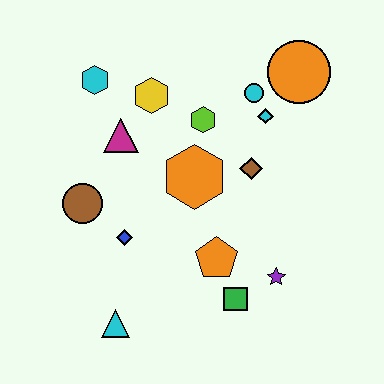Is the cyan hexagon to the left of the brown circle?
No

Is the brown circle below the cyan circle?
Yes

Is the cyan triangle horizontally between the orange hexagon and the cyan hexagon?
Yes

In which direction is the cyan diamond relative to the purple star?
The cyan diamond is above the purple star.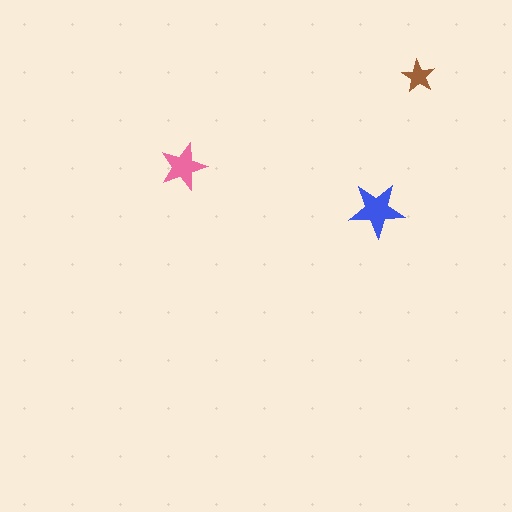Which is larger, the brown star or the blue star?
The blue one.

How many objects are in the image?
There are 3 objects in the image.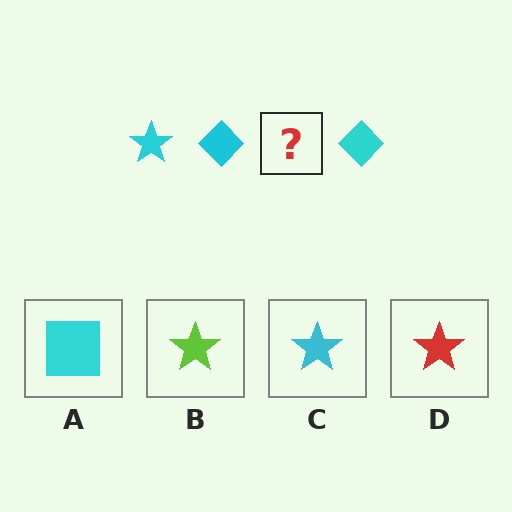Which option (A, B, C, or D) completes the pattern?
C.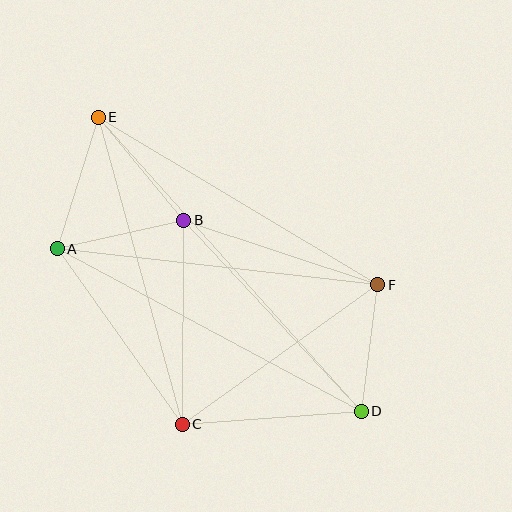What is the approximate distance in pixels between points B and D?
The distance between B and D is approximately 261 pixels.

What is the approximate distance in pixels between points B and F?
The distance between B and F is approximately 205 pixels.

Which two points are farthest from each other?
Points D and E are farthest from each other.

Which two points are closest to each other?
Points D and F are closest to each other.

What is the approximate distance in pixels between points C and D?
The distance between C and D is approximately 180 pixels.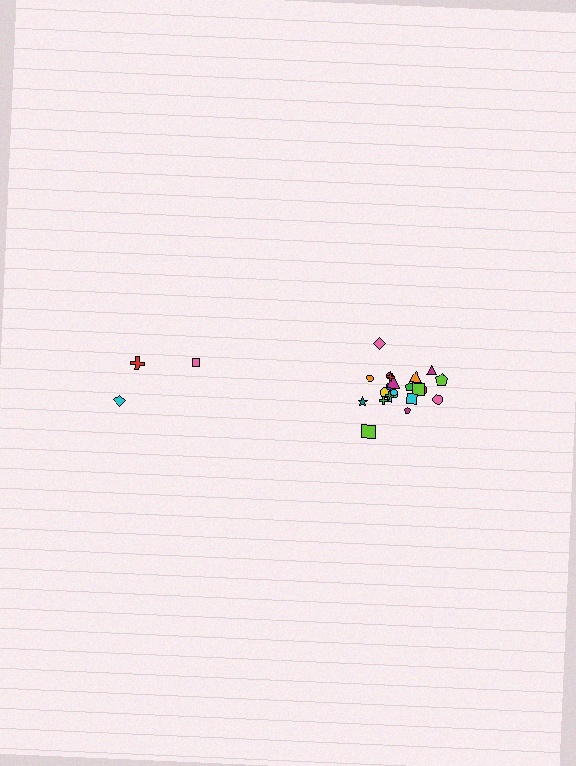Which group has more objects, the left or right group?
The right group.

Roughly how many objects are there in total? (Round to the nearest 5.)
Roughly 25 objects in total.